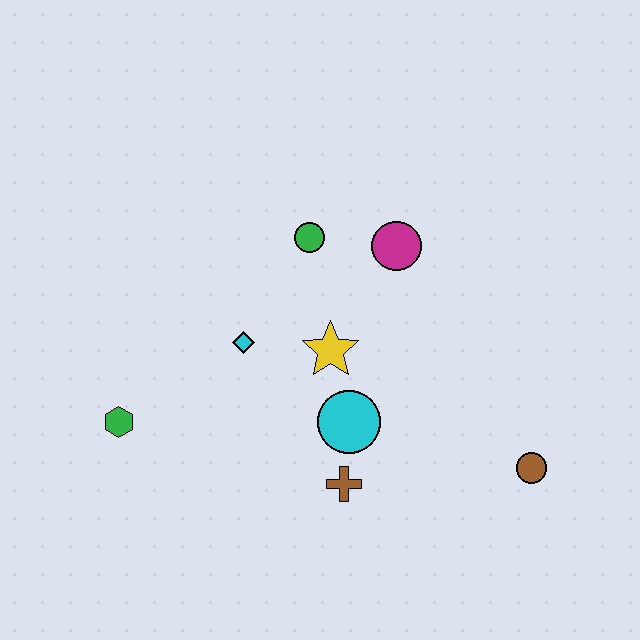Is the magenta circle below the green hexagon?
No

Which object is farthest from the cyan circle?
The green hexagon is farthest from the cyan circle.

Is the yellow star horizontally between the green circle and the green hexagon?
No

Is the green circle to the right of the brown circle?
No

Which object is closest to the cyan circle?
The brown cross is closest to the cyan circle.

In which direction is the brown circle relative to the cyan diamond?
The brown circle is to the right of the cyan diamond.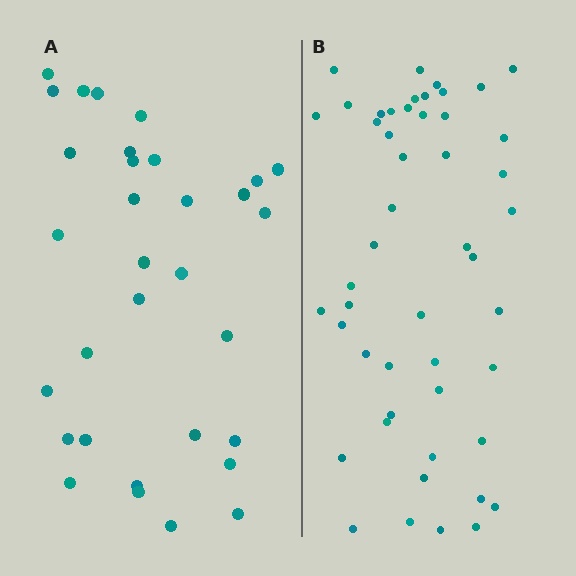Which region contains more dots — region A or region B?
Region B (the right region) has more dots.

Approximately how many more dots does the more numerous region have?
Region B has approximately 15 more dots than region A.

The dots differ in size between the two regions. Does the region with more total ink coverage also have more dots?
No. Region A has more total ink coverage because its dots are larger, but region B actually contains more individual dots. Total area can be misleading — the number of items is what matters here.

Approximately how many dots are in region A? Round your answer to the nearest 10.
About 30 dots. (The exact count is 32, which rounds to 30.)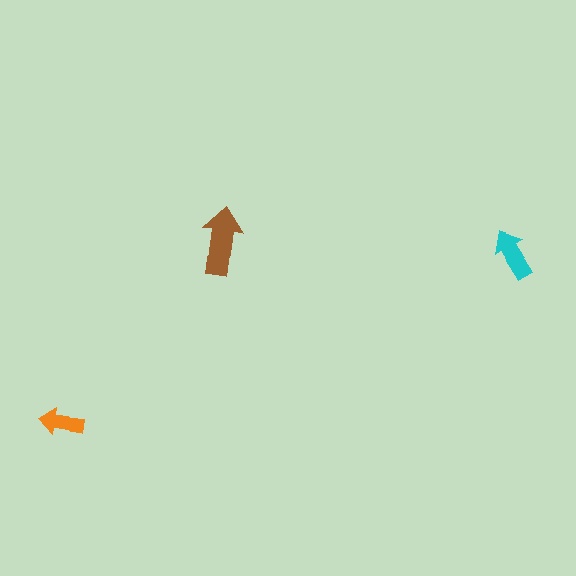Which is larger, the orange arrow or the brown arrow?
The brown one.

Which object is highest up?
The brown arrow is topmost.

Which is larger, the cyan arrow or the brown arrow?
The brown one.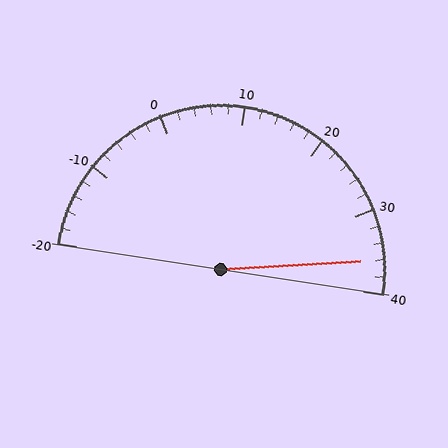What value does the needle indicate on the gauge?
The needle indicates approximately 36.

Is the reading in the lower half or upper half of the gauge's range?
The reading is in the upper half of the range (-20 to 40).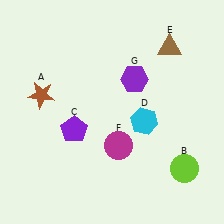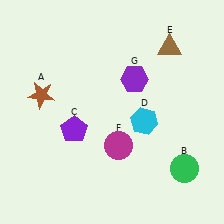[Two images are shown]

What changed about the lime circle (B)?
In Image 1, B is lime. In Image 2, it changed to green.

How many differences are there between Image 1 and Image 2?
There is 1 difference between the two images.